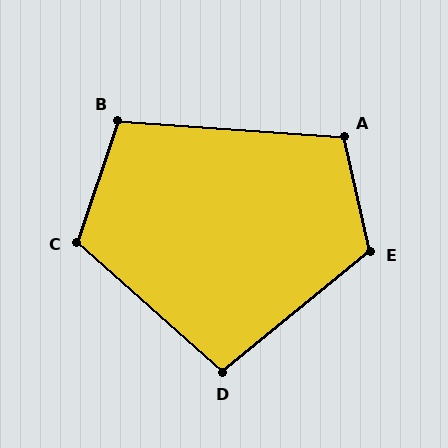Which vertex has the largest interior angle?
E, at approximately 117 degrees.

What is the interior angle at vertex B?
Approximately 104 degrees (obtuse).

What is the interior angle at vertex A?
Approximately 107 degrees (obtuse).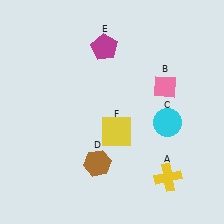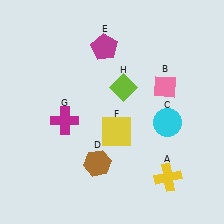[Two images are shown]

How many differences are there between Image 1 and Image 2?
There are 2 differences between the two images.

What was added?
A magenta cross (G), a lime diamond (H) were added in Image 2.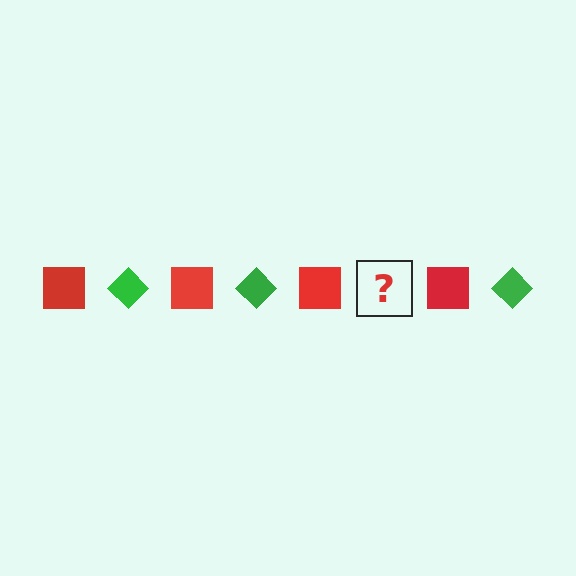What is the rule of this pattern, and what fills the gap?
The rule is that the pattern alternates between red square and green diamond. The gap should be filled with a green diamond.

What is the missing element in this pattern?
The missing element is a green diamond.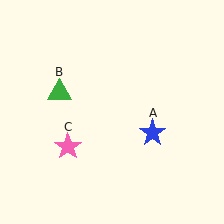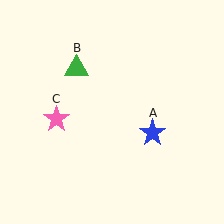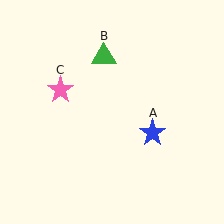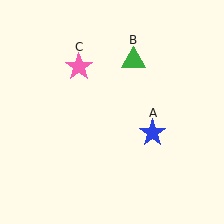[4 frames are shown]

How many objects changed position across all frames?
2 objects changed position: green triangle (object B), pink star (object C).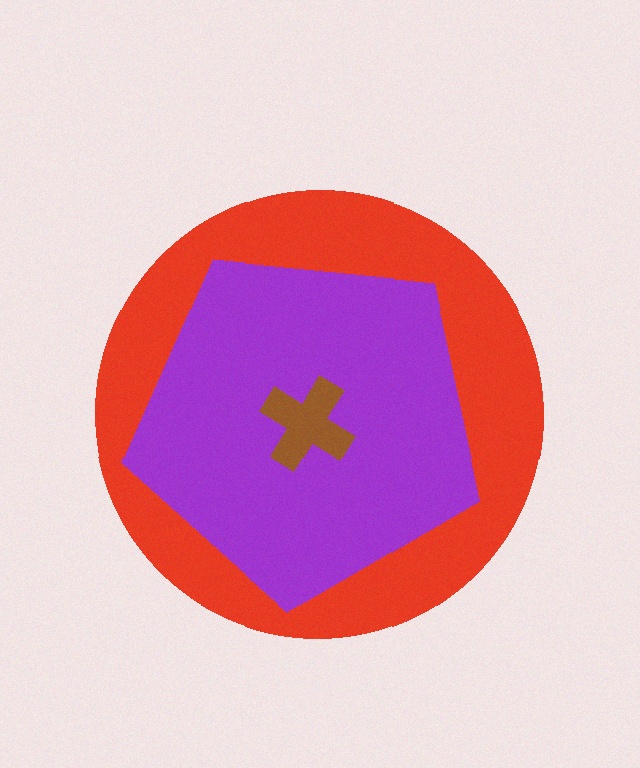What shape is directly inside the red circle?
The purple pentagon.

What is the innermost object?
The brown cross.